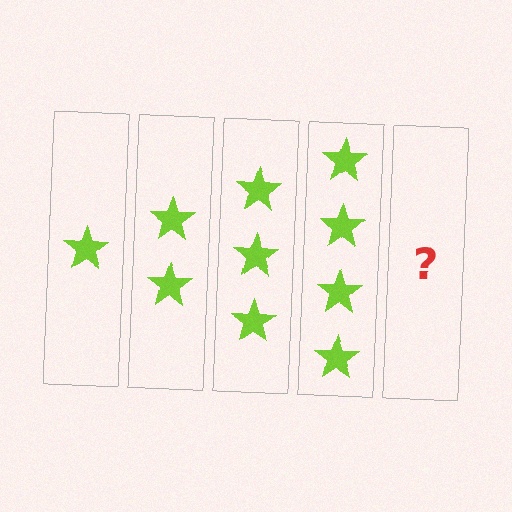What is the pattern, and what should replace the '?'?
The pattern is that each step adds one more star. The '?' should be 5 stars.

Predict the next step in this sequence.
The next step is 5 stars.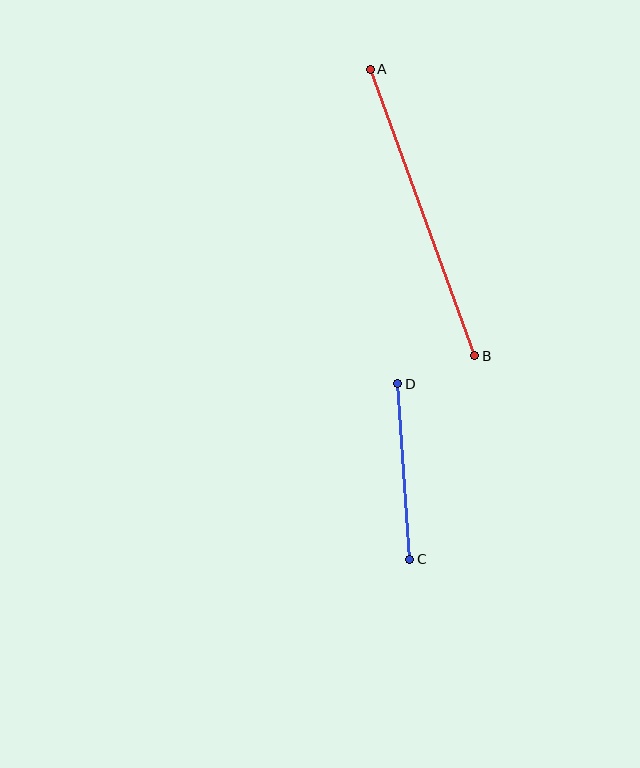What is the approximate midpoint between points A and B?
The midpoint is at approximately (423, 213) pixels.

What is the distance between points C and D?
The distance is approximately 176 pixels.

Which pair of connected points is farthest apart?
Points A and B are farthest apart.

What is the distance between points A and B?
The distance is approximately 305 pixels.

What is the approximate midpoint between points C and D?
The midpoint is at approximately (404, 472) pixels.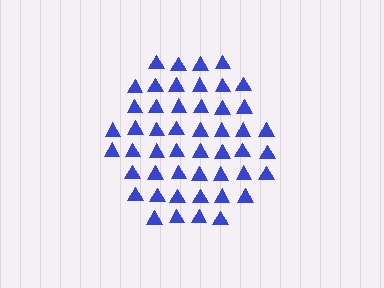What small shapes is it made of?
It is made of small triangles.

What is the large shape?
The large shape is a hexagon.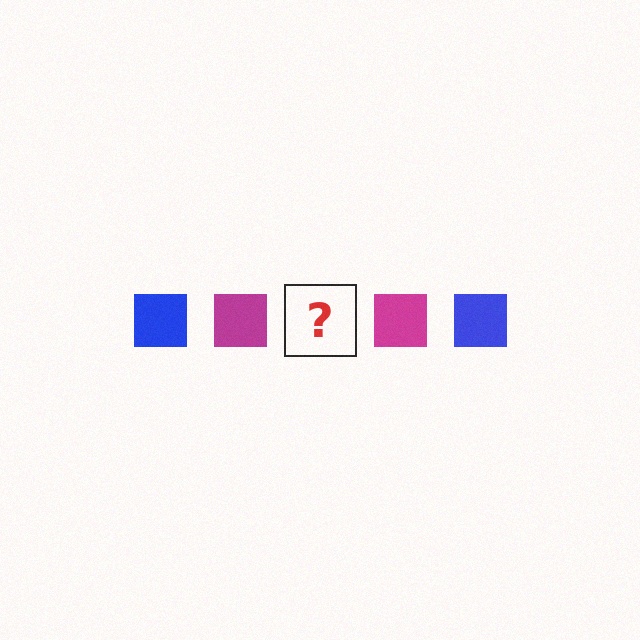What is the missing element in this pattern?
The missing element is a blue square.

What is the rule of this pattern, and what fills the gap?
The rule is that the pattern cycles through blue, magenta squares. The gap should be filled with a blue square.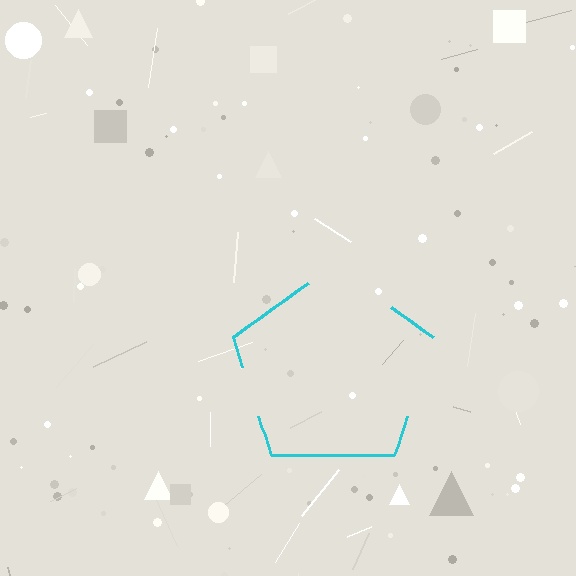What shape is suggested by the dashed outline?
The dashed outline suggests a pentagon.